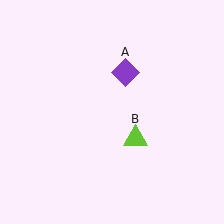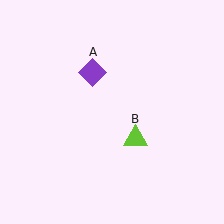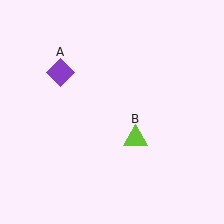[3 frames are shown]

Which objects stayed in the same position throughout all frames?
Lime triangle (object B) remained stationary.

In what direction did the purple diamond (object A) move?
The purple diamond (object A) moved left.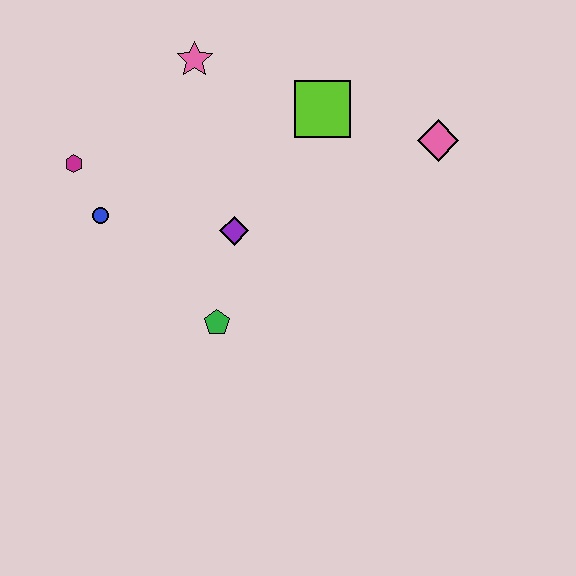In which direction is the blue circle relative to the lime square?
The blue circle is to the left of the lime square.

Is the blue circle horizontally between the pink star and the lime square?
No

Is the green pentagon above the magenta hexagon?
No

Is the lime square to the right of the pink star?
Yes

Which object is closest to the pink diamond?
The lime square is closest to the pink diamond.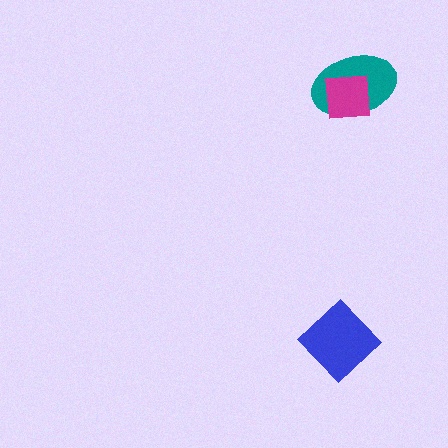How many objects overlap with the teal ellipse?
1 object overlaps with the teal ellipse.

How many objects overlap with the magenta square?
1 object overlaps with the magenta square.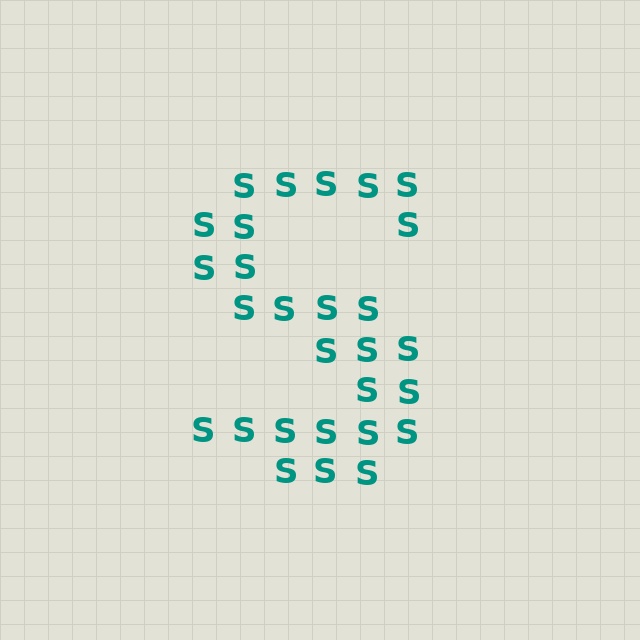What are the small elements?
The small elements are letter S's.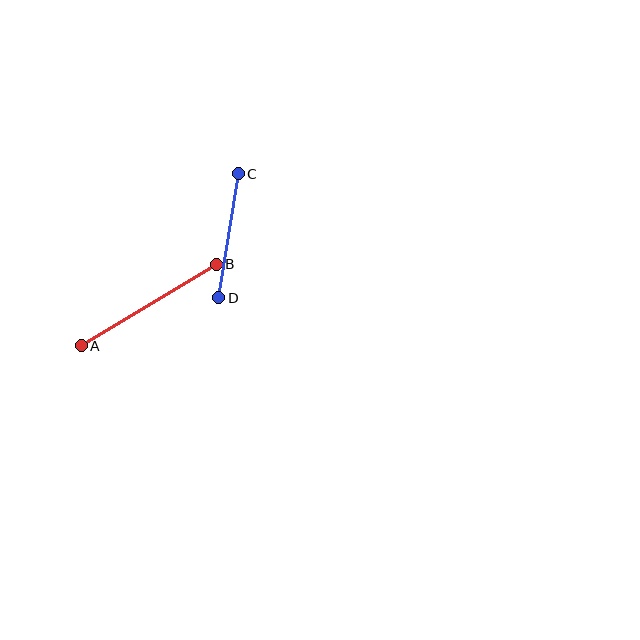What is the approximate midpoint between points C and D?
The midpoint is at approximately (229, 236) pixels.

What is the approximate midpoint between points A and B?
The midpoint is at approximately (149, 305) pixels.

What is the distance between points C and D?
The distance is approximately 126 pixels.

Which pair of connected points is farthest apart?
Points A and B are farthest apart.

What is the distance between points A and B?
The distance is approximately 158 pixels.